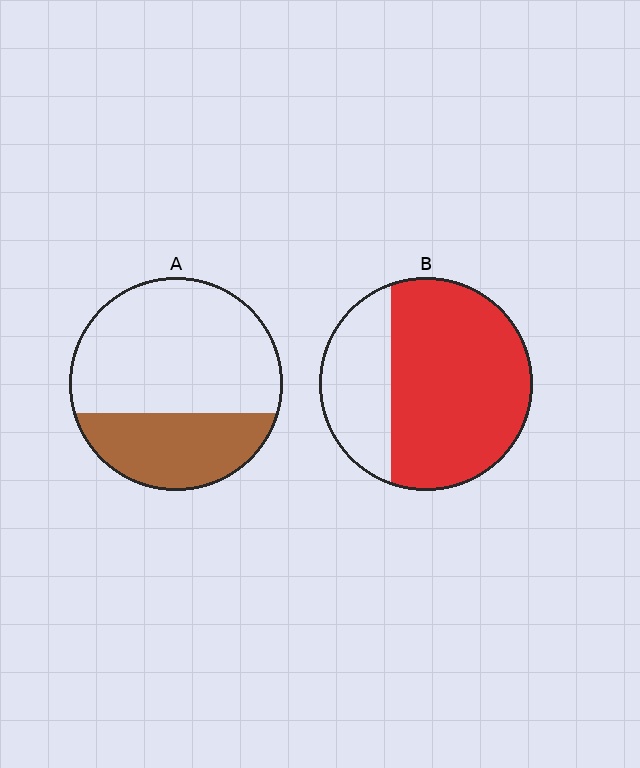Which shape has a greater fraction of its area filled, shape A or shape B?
Shape B.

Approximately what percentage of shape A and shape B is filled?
A is approximately 35% and B is approximately 70%.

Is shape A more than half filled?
No.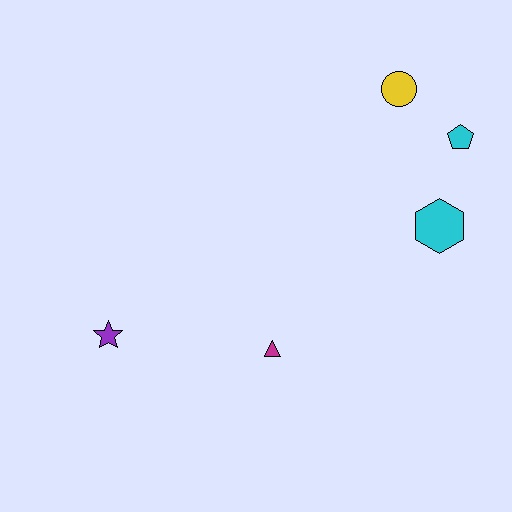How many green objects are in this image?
There are no green objects.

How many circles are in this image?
There is 1 circle.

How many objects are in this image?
There are 5 objects.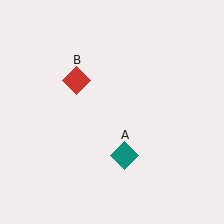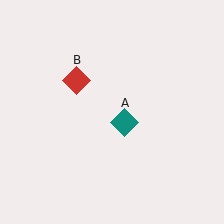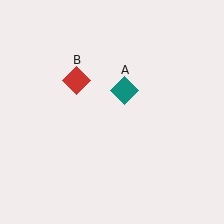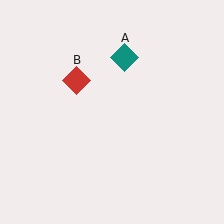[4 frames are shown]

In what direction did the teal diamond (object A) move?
The teal diamond (object A) moved up.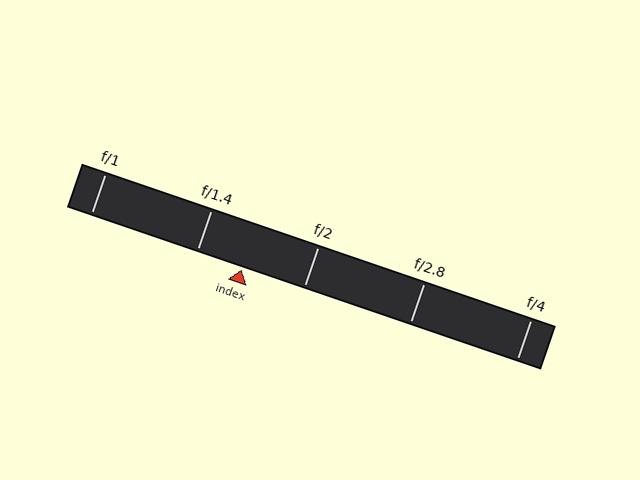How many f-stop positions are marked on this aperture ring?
There are 5 f-stop positions marked.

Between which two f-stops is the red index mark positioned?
The index mark is between f/1.4 and f/2.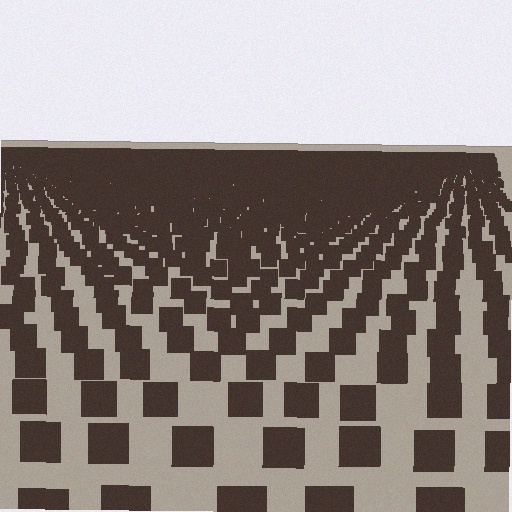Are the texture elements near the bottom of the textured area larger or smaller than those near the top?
Larger. Near the bottom, elements are closer to the viewer and appear at a bigger on-screen size.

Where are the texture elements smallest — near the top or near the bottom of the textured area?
Near the top.